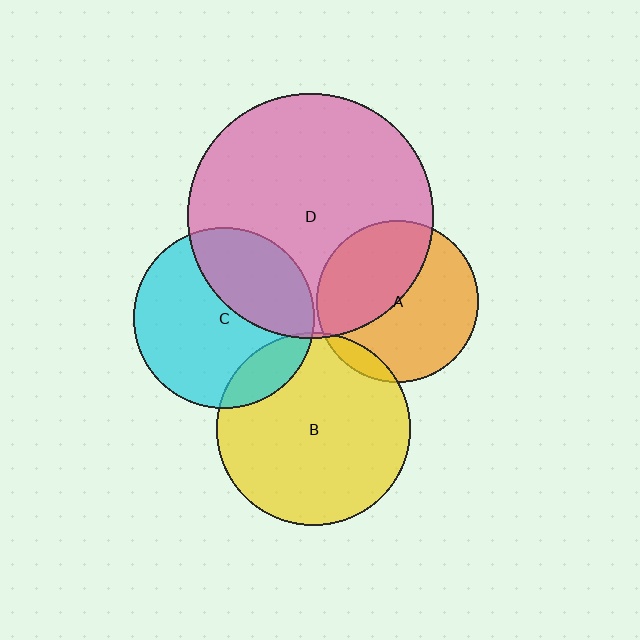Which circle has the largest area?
Circle D (pink).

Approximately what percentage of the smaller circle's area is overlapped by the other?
Approximately 5%.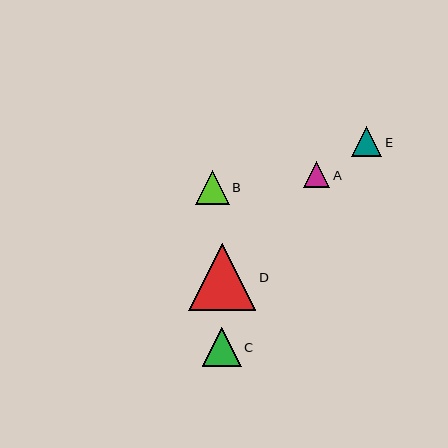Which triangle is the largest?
Triangle D is the largest with a size of approximately 67 pixels.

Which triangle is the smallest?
Triangle A is the smallest with a size of approximately 26 pixels.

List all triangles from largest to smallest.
From largest to smallest: D, C, B, E, A.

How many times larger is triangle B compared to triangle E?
Triangle B is approximately 1.1 times the size of triangle E.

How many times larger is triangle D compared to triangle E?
Triangle D is approximately 2.2 times the size of triangle E.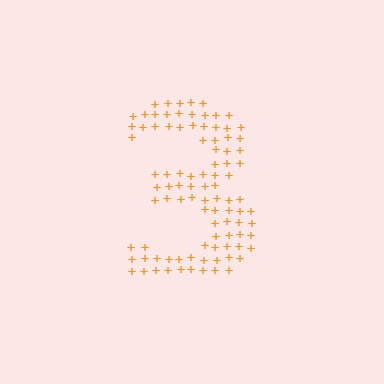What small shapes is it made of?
It is made of small plus signs.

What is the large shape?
The large shape is the digit 3.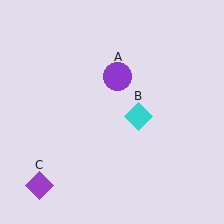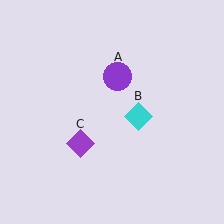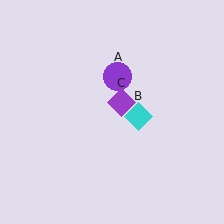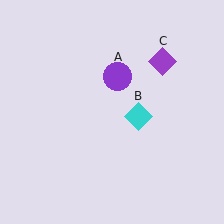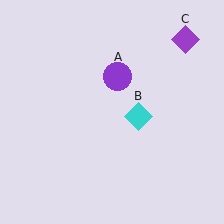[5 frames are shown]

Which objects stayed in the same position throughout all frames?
Purple circle (object A) and cyan diamond (object B) remained stationary.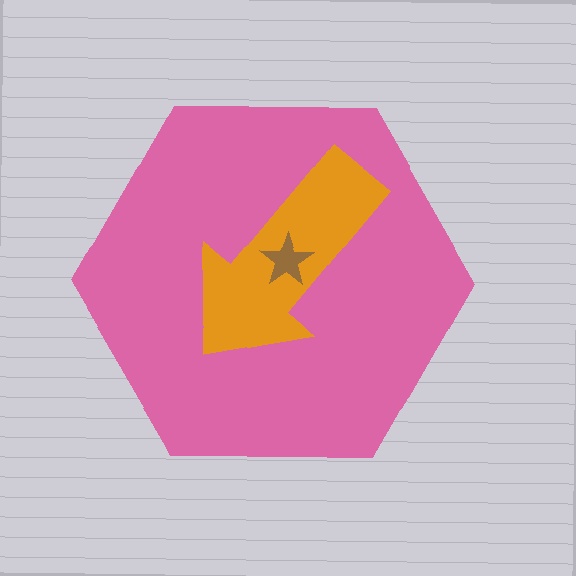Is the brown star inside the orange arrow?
Yes.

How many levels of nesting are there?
3.